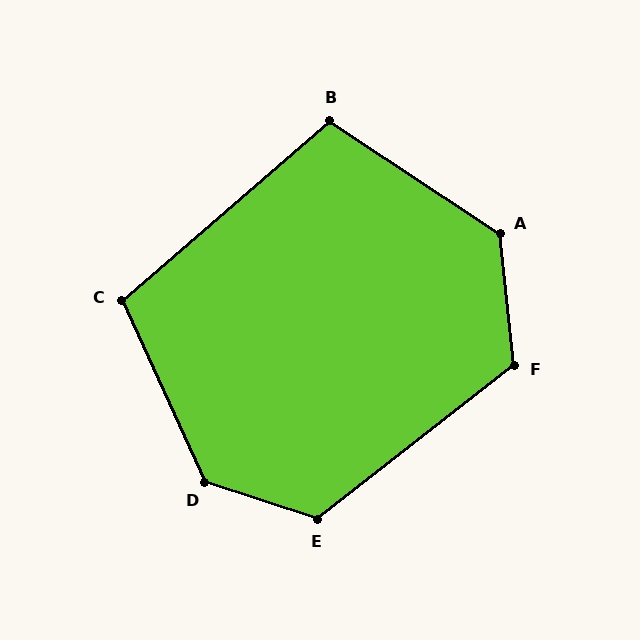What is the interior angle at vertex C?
Approximately 106 degrees (obtuse).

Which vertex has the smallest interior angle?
B, at approximately 106 degrees.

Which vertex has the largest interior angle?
D, at approximately 133 degrees.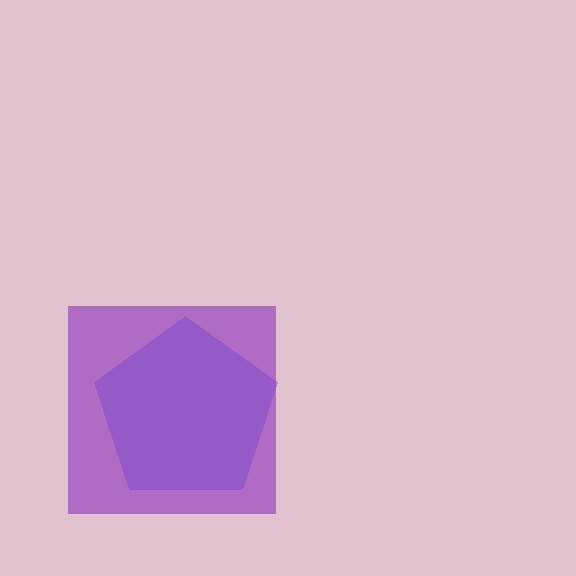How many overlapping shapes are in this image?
There are 2 overlapping shapes in the image.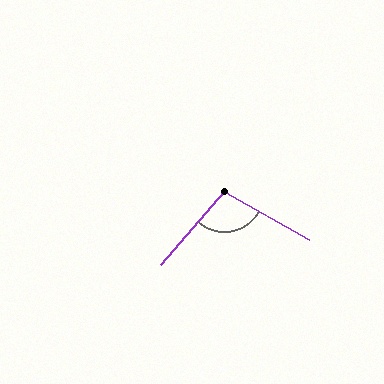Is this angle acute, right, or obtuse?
It is obtuse.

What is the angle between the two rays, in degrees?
Approximately 102 degrees.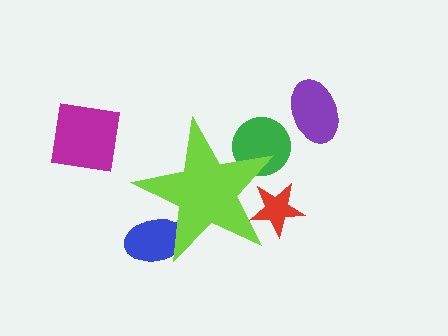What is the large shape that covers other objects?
A lime star.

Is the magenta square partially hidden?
No, the magenta square is fully visible.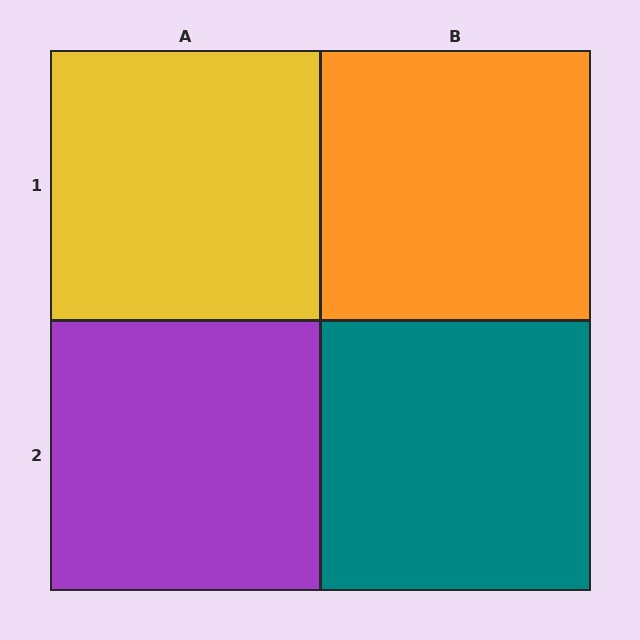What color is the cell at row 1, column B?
Orange.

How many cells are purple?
1 cell is purple.